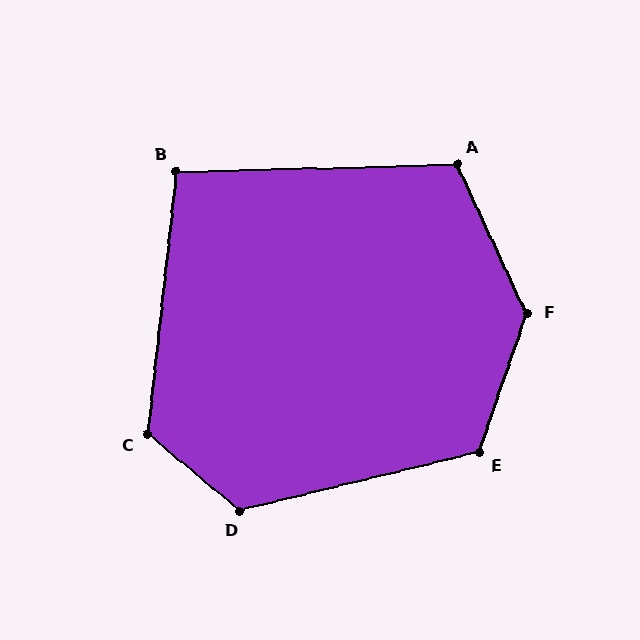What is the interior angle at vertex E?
Approximately 123 degrees (obtuse).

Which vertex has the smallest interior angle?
B, at approximately 98 degrees.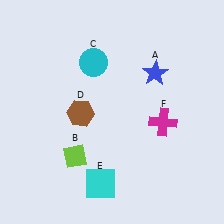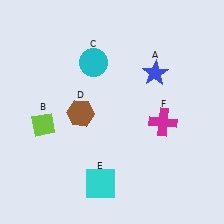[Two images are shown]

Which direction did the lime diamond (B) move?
The lime diamond (B) moved left.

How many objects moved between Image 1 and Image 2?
1 object moved between the two images.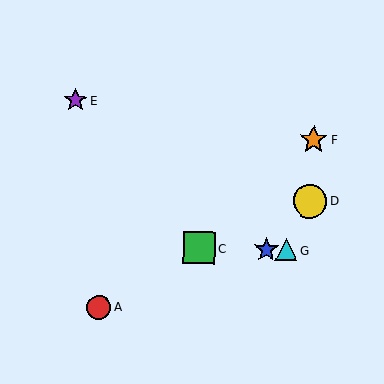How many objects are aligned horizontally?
3 objects (B, C, G) are aligned horizontally.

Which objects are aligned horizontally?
Objects B, C, G are aligned horizontally.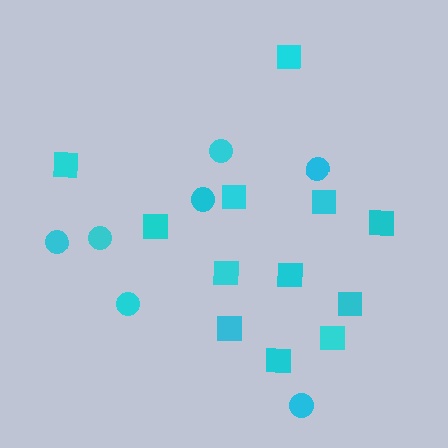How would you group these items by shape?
There are 2 groups: one group of circles (7) and one group of squares (12).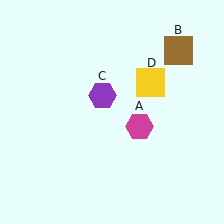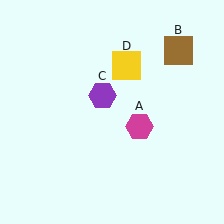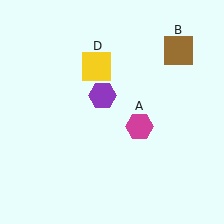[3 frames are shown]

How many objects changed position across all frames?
1 object changed position: yellow square (object D).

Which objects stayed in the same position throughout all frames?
Magenta hexagon (object A) and brown square (object B) and purple hexagon (object C) remained stationary.